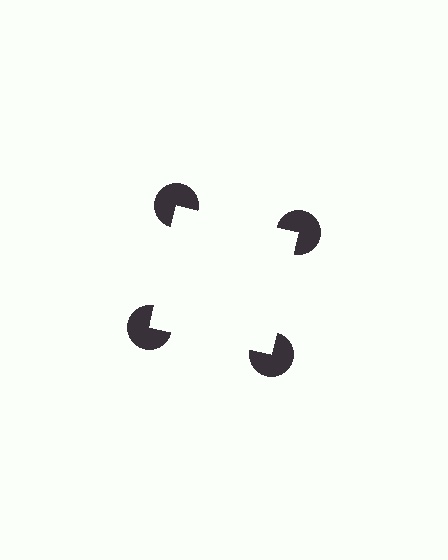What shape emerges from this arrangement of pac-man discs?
An illusory square — its edges are inferred from the aligned wedge cuts in the pac-man discs, not physically drawn.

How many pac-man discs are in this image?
There are 4 — one at each vertex of the illusory square.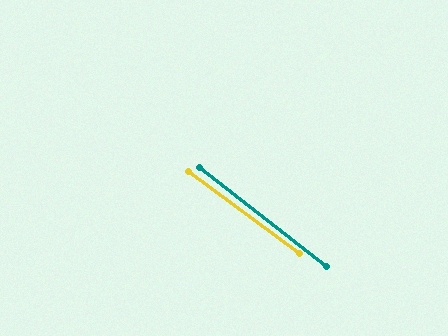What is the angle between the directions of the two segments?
Approximately 2 degrees.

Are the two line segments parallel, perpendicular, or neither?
Parallel — their directions differ by only 1.8°.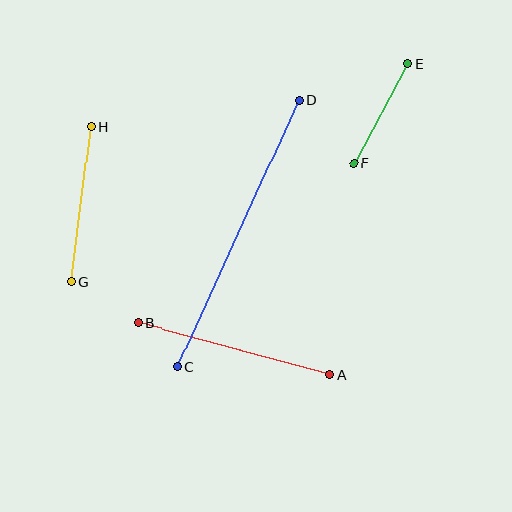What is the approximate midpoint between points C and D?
The midpoint is at approximately (238, 233) pixels.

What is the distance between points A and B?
The distance is approximately 199 pixels.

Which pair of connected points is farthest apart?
Points C and D are farthest apart.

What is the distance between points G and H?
The distance is approximately 156 pixels.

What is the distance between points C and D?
The distance is approximately 292 pixels.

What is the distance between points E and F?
The distance is approximately 113 pixels.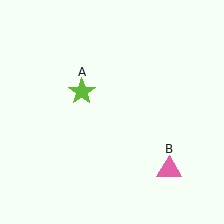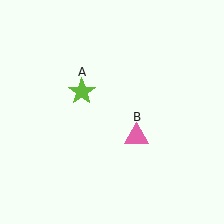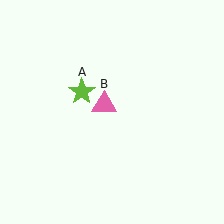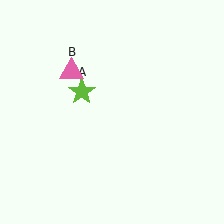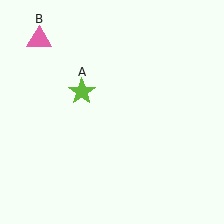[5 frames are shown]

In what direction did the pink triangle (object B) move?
The pink triangle (object B) moved up and to the left.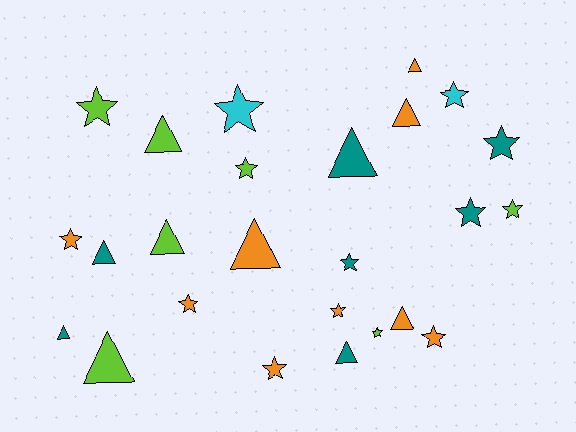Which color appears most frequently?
Orange, with 9 objects.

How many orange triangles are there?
There are 4 orange triangles.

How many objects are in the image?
There are 25 objects.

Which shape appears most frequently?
Star, with 14 objects.